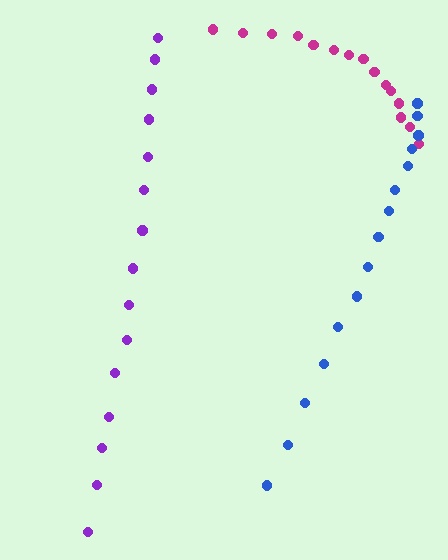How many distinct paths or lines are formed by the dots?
There are 3 distinct paths.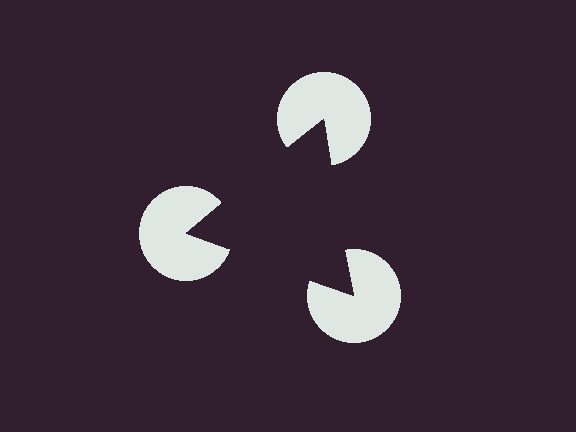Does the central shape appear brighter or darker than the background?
It typically appears slightly darker than the background, even though no actual brightness change is drawn.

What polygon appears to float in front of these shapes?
An illusory triangle — its edges are inferred from the aligned wedge cuts in the pac-man discs, not physically drawn.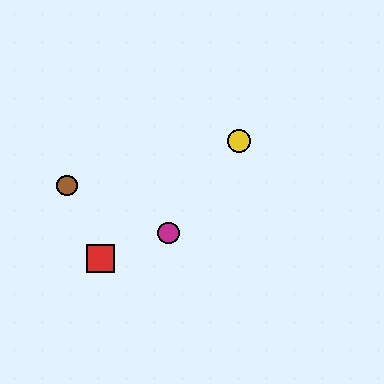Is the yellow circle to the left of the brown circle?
No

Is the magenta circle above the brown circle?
No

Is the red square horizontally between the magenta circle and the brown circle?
Yes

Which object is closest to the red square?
The magenta circle is closest to the red square.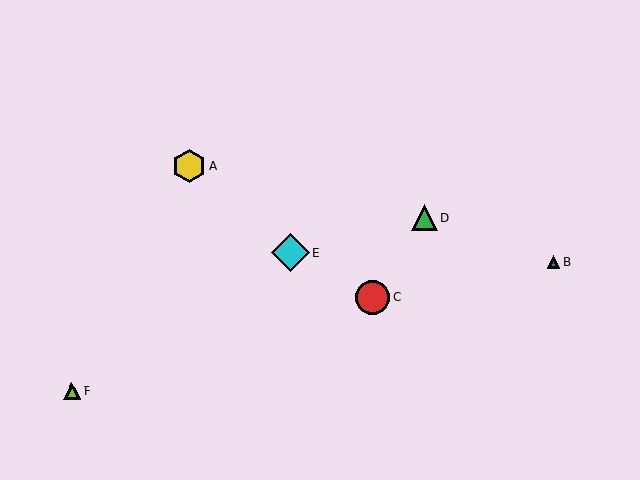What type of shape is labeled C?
Shape C is a red circle.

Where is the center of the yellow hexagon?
The center of the yellow hexagon is at (189, 167).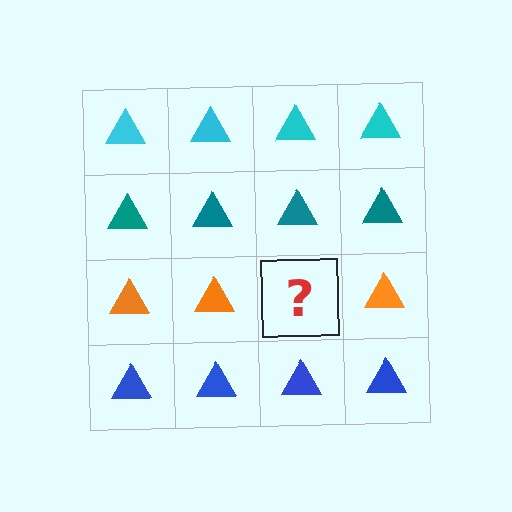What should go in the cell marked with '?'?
The missing cell should contain an orange triangle.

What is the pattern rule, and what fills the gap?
The rule is that each row has a consistent color. The gap should be filled with an orange triangle.